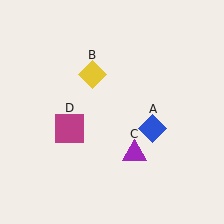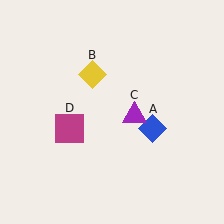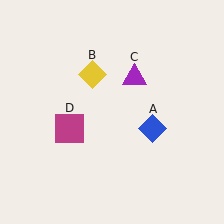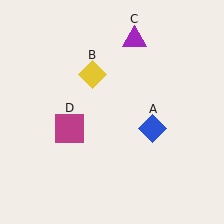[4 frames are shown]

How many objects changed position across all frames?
1 object changed position: purple triangle (object C).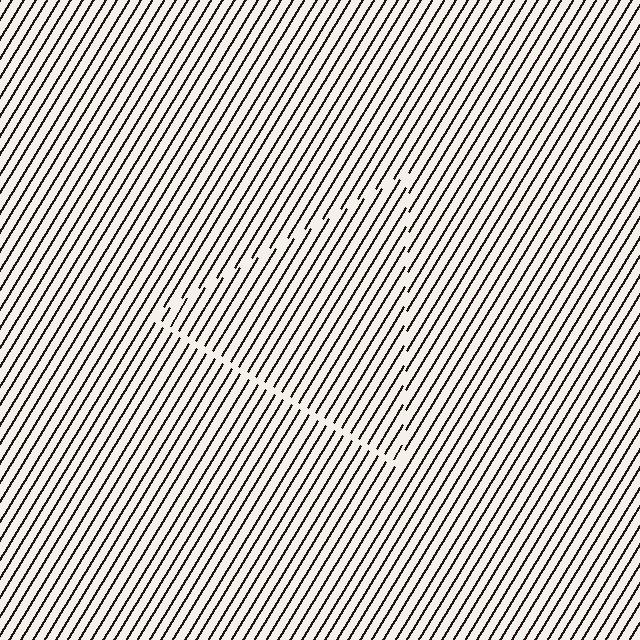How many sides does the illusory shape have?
3 sides — the line-ends trace a triangle.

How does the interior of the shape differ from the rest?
The interior of the shape contains the same grating, shifted by half a period — the contour is defined by the phase discontinuity where line-ends from the inner and outer gratings abut.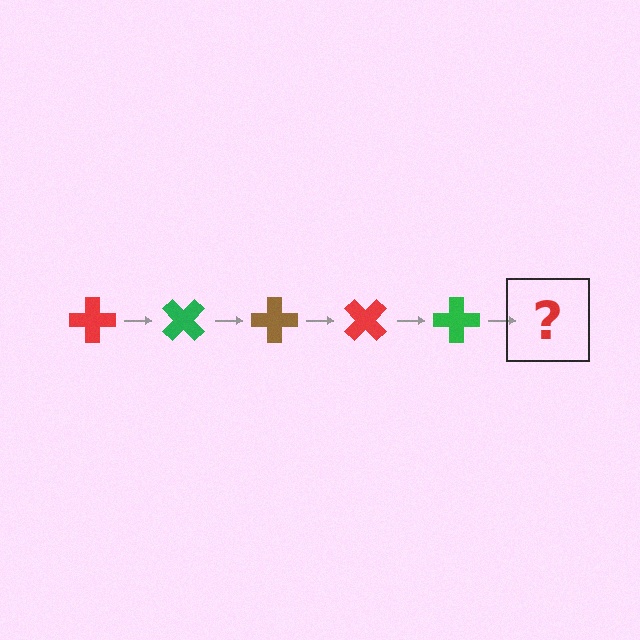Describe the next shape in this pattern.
It should be a brown cross, rotated 225 degrees from the start.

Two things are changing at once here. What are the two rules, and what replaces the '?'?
The two rules are that it rotates 45 degrees each step and the color cycles through red, green, and brown. The '?' should be a brown cross, rotated 225 degrees from the start.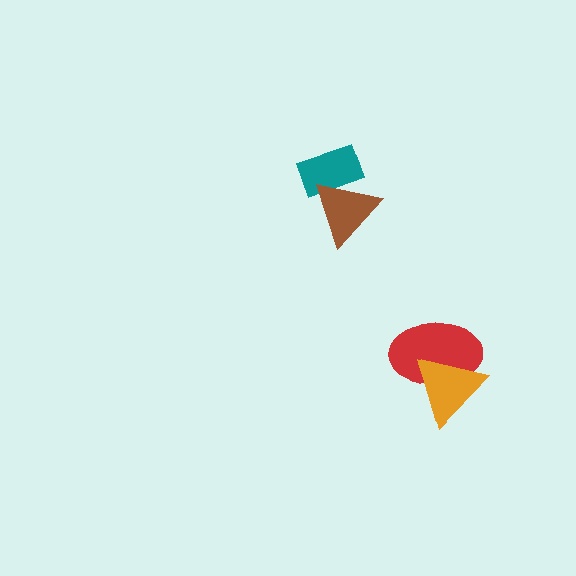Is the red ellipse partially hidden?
Yes, it is partially covered by another shape.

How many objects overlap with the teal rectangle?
1 object overlaps with the teal rectangle.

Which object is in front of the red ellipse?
The orange triangle is in front of the red ellipse.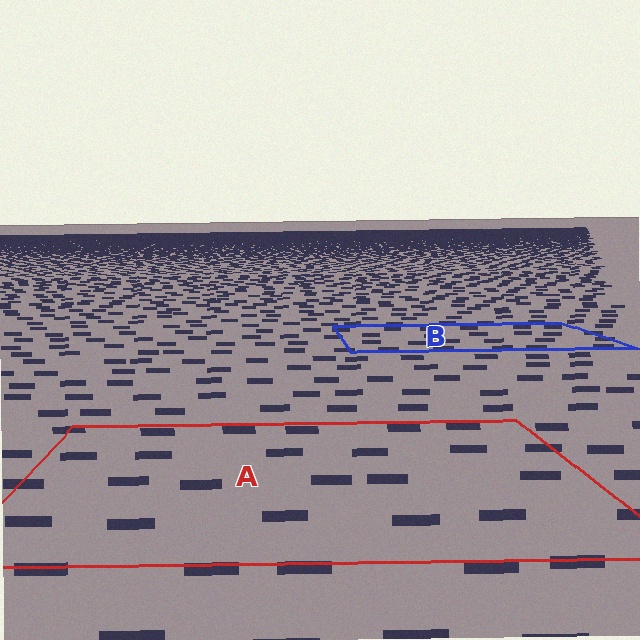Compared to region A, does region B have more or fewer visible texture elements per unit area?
Region B has more texture elements per unit area — they are packed more densely because it is farther away.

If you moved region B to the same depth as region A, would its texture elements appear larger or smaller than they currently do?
They would appear larger. At a closer depth, the same texture elements are projected at a bigger on-screen size.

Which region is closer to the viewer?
Region A is closer. The texture elements there are larger and more spread out.